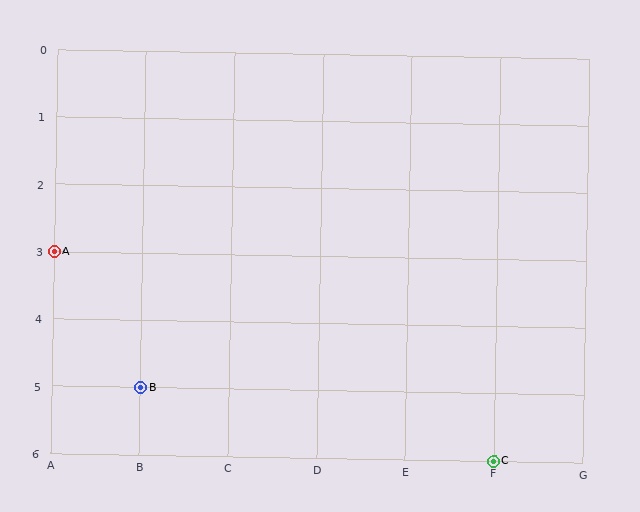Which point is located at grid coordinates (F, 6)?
Point C is at (F, 6).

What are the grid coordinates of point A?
Point A is at grid coordinates (A, 3).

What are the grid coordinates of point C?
Point C is at grid coordinates (F, 6).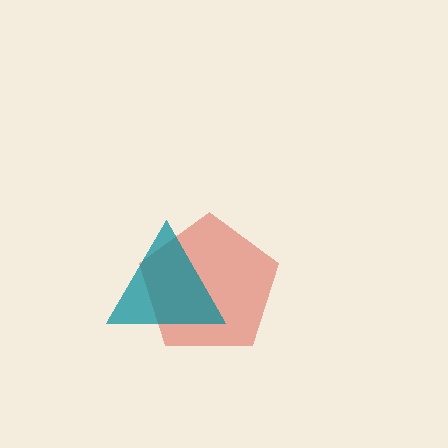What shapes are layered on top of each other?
The layered shapes are: a red pentagon, a teal triangle.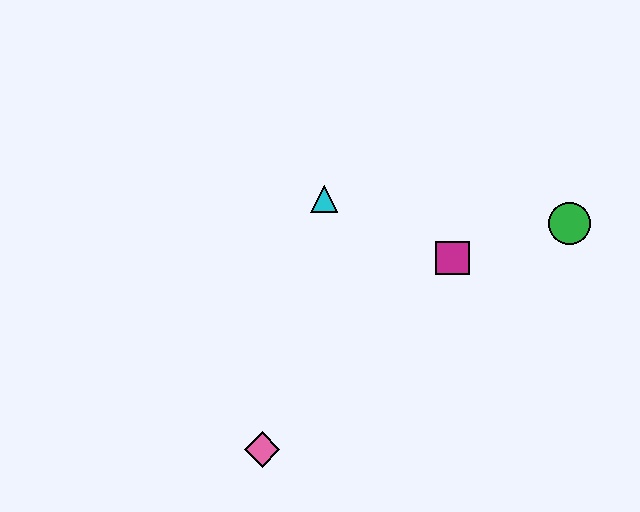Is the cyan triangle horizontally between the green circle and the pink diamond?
Yes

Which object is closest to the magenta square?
The green circle is closest to the magenta square.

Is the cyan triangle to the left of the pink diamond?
No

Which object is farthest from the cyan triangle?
The pink diamond is farthest from the cyan triangle.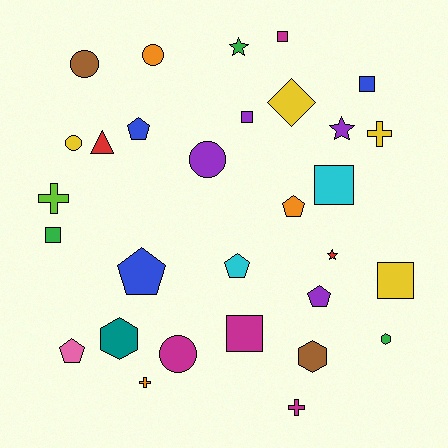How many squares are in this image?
There are 7 squares.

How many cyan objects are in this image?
There are 2 cyan objects.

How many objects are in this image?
There are 30 objects.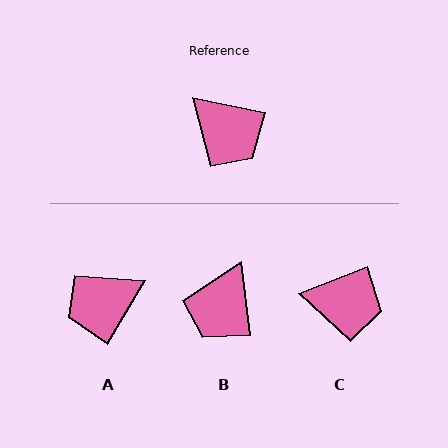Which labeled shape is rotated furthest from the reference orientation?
A, about 109 degrees away.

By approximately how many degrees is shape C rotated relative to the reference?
Approximately 33 degrees counter-clockwise.